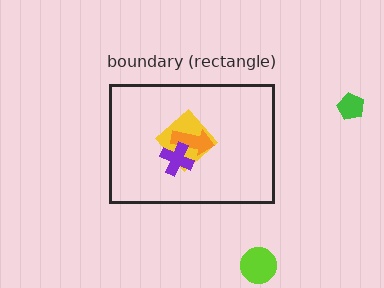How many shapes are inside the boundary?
3 inside, 2 outside.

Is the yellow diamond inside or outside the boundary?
Inside.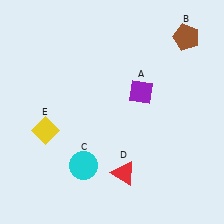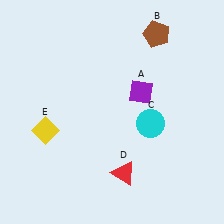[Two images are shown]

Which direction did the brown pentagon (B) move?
The brown pentagon (B) moved left.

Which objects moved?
The objects that moved are: the brown pentagon (B), the cyan circle (C).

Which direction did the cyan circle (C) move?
The cyan circle (C) moved right.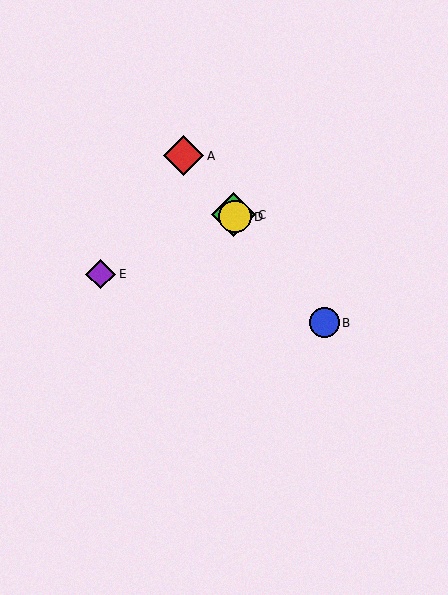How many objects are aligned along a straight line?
4 objects (A, B, C, D) are aligned along a straight line.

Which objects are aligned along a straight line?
Objects A, B, C, D are aligned along a straight line.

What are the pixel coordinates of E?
Object E is at (101, 274).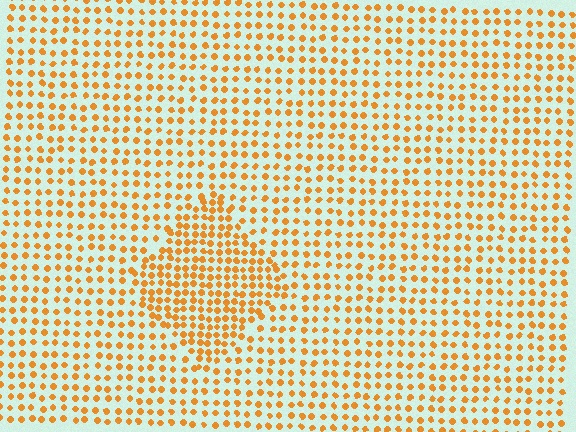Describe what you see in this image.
The image contains small orange elements arranged at two different densities. A diamond-shaped region is visible where the elements are more densely packed than the surrounding area.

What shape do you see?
I see a diamond.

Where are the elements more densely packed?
The elements are more densely packed inside the diamond boundary.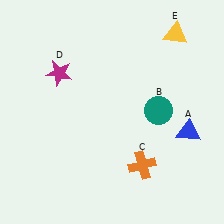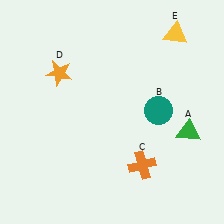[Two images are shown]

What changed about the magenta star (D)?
In Image 1, D is magenta. In Image 2, it changed to orange.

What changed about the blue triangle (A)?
In Image 1, A is blue. In Image 2, it changed to green.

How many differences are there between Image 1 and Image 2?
There are 2 differences between the two images.